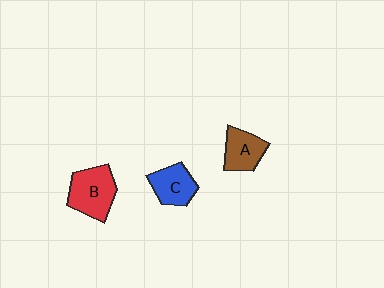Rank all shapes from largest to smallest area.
From largest to smallest: B (red), C (blue), A (brown).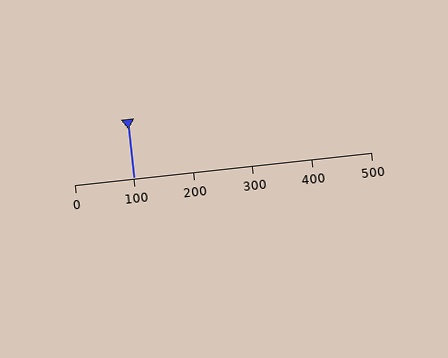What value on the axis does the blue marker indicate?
The marker indicates approximately 100.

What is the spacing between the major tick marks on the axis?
The major ticks are spaced 100 apart.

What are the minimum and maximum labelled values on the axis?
The axis runs from 0 to 500.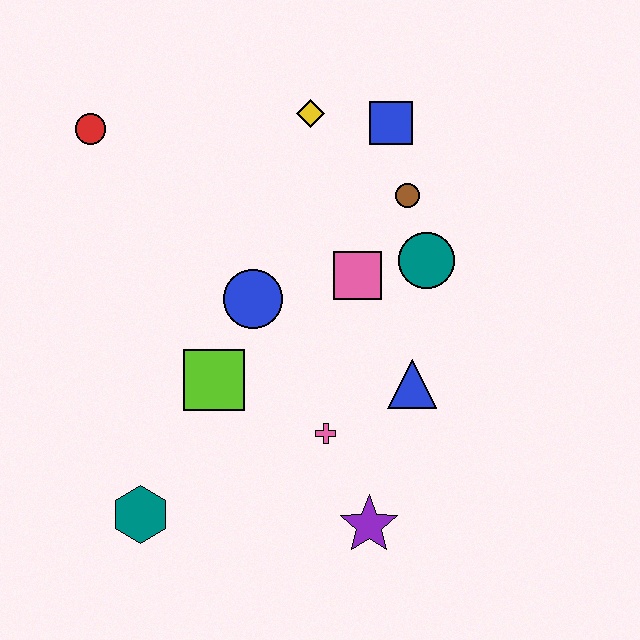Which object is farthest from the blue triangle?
The red circle is farthest from the blue triangle.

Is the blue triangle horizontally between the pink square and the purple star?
No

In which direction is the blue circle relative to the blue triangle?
The blue circle is to the left of the blue triangle.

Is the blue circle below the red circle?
Yes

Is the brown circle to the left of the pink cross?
No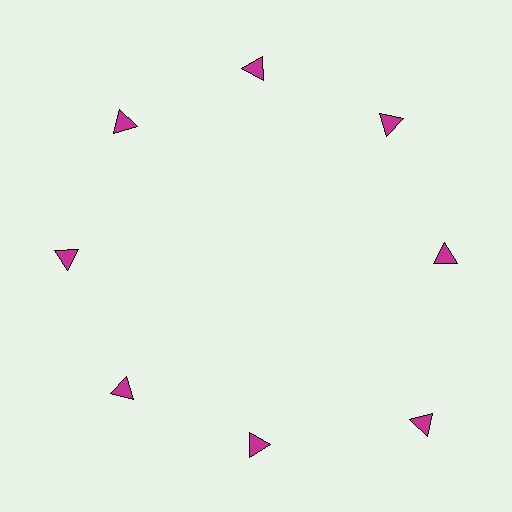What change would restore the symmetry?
The symmetry would be restored by moving it inward, back onto the ring so that all 8 triangles sit at equal angles and equal distance from the center.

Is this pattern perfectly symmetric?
No. The 8 magenta triangles are arranged in a ring, but one element near the 4 o'clock position is pushed outward from the center, breaking the 8-fold rotational symmetry.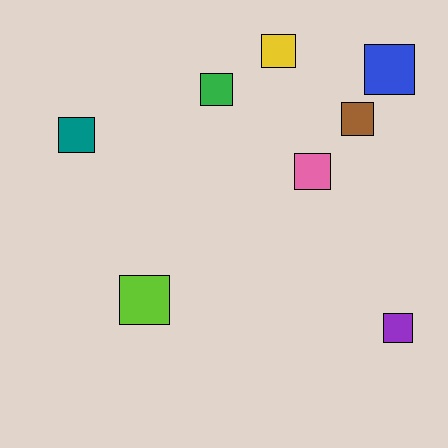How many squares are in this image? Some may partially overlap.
There are 8 squares.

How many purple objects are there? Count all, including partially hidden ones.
There is 1 purple object.